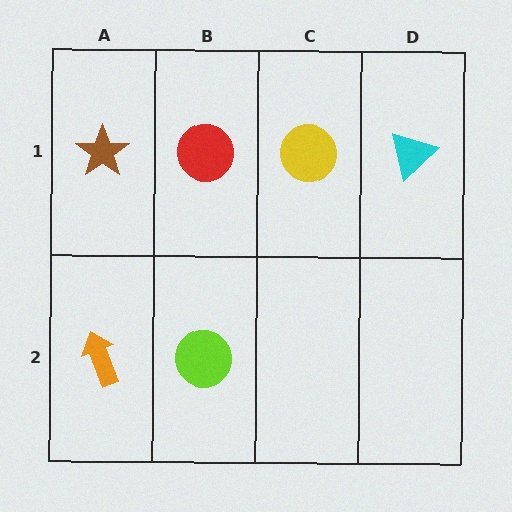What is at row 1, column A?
A brown star.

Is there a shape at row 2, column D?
No, that cell is empty.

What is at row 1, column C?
A yellow circle.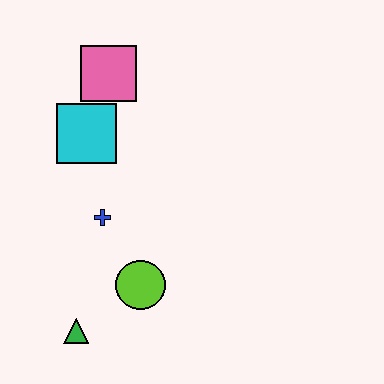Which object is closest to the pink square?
The cyan square is closest to the pink square.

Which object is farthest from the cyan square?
The green triangle is farthest from the cyan square.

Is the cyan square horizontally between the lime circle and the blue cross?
No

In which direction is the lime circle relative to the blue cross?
The lime circle is below the blue cross.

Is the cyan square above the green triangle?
Yes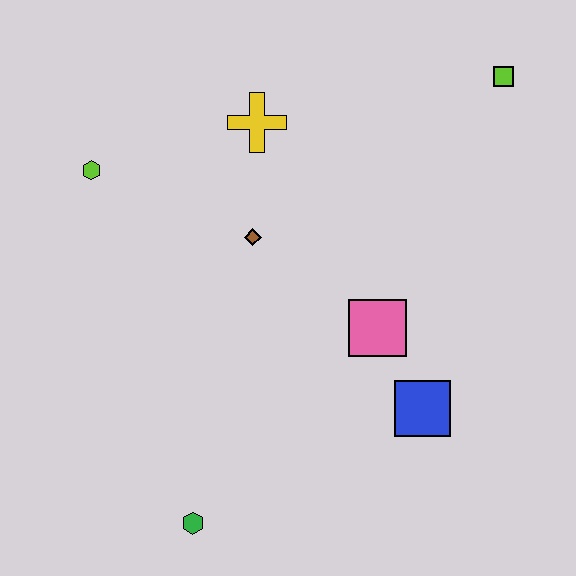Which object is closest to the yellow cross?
The brown diamond is closest to the yellow cross.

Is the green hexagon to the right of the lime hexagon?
Yes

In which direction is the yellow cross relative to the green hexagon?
The yellow cross is above the green hexagon.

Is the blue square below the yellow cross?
Yes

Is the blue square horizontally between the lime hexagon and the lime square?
Yes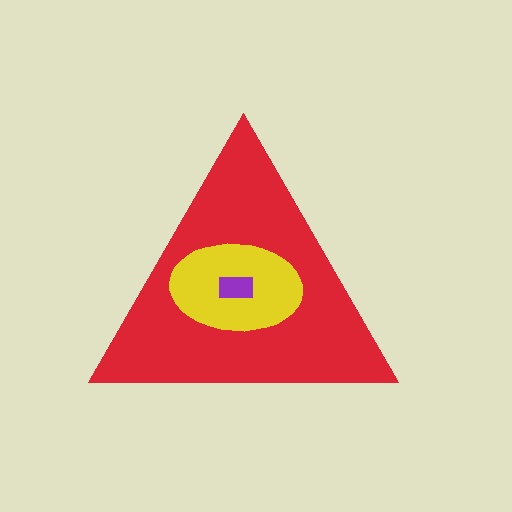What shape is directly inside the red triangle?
The yellow ellipse.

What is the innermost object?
The purple rectangle.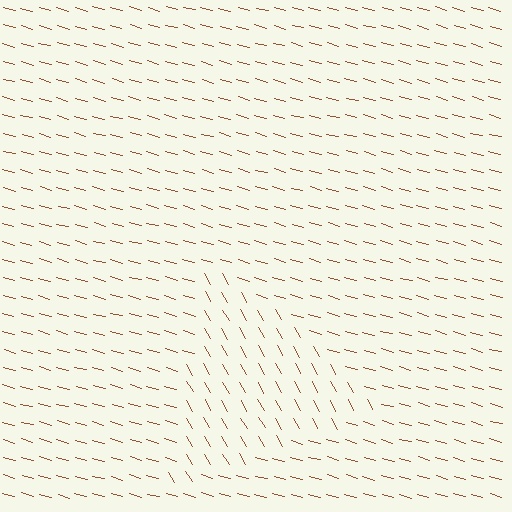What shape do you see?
I see a triangle.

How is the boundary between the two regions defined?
The boundary is defined purely by a change in line orientation (approximately 45 degrees difference). All lines are the same color and thickness.